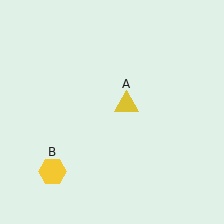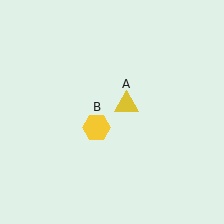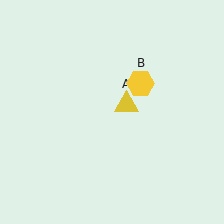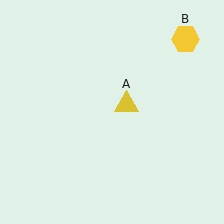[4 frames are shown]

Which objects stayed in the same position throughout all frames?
Yellow triangle (object A) remained stationary.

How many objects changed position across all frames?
1 object changed position: yellow hexagon (object B).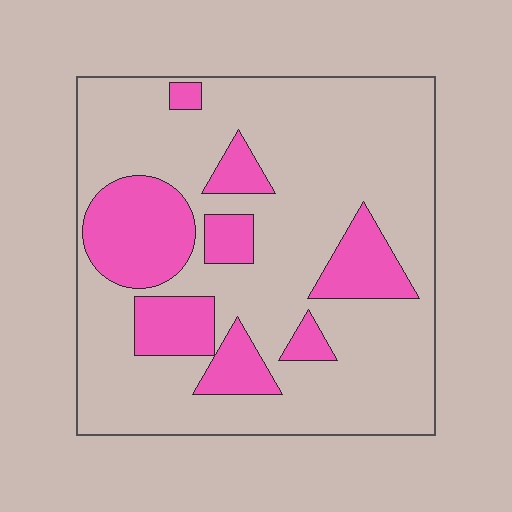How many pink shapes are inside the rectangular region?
8.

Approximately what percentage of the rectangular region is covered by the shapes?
Approximately 25%.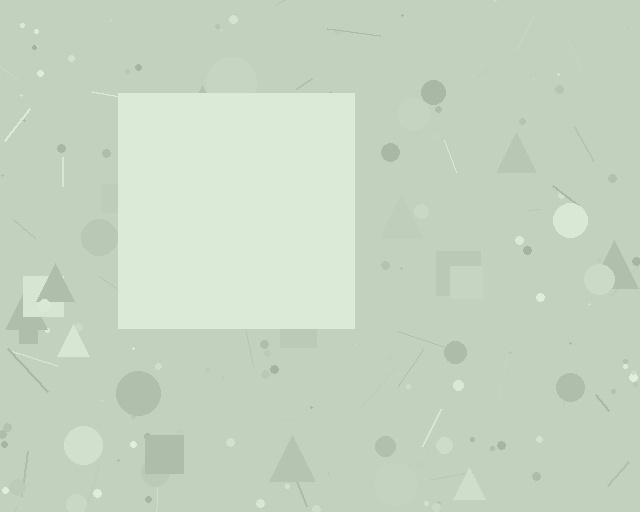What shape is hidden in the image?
A square is hidden in the image.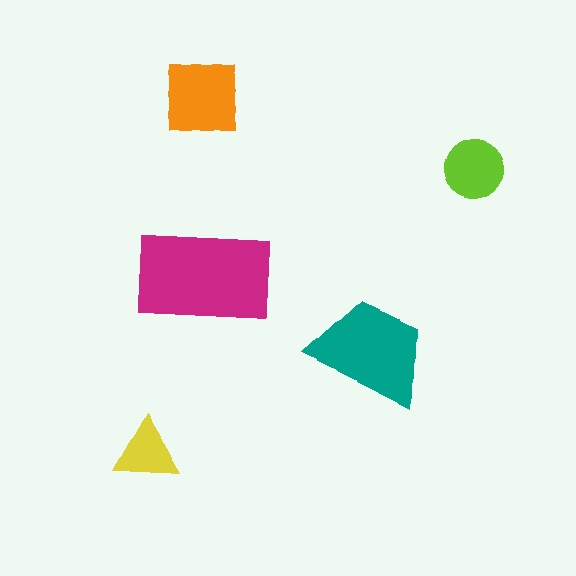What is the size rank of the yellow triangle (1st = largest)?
5th.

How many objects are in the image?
There are 5 objects in the image.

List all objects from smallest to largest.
The yellow triangle, the lime circle, the orange square, the teal trapezoid, the magenta rectangle.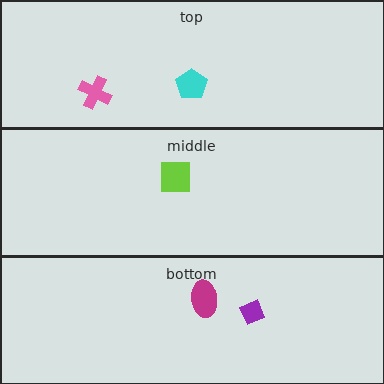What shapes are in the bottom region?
The purple diamond, the magenta ellipse.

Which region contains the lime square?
The middle region.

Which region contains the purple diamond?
The bottom region.